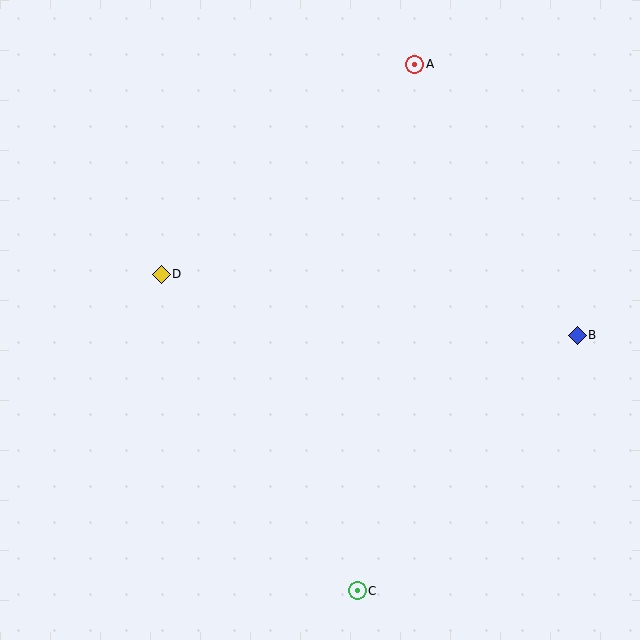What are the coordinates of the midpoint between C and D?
The midpoint between C and D is at (259, 433).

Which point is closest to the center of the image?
Point D at (161, 274) is closest to the center.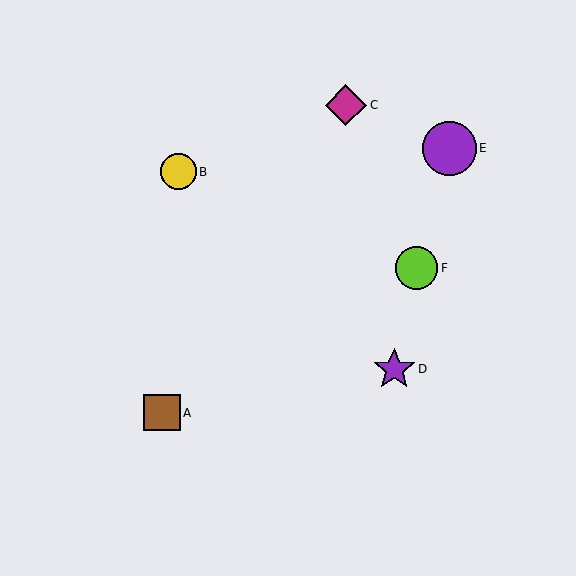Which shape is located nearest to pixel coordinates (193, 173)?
The yellow circle (labeled B) at (178, 172) is nearest to that location.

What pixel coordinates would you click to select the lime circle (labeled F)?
Click at (417, 268) to select the lime circle F.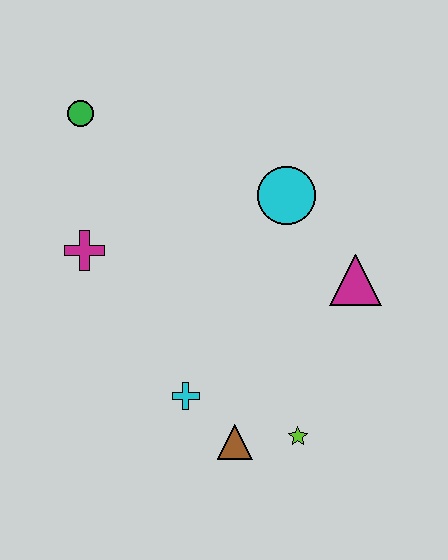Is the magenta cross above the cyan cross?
Yes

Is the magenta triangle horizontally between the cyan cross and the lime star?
No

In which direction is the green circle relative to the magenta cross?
The green circle is above the magenta cross.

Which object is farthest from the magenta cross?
The lime star is farthest from the magenta cross.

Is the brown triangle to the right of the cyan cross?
Yes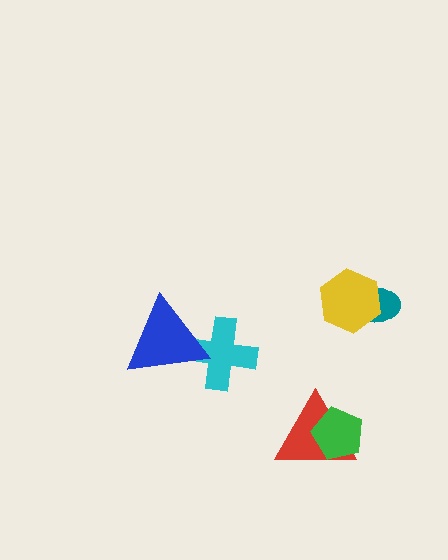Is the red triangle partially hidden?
Yes, it is partially covered by another shape.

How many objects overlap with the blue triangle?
1 object overlaps with the blue triangle.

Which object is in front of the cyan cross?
The blue triangle is in front of the cyan cross.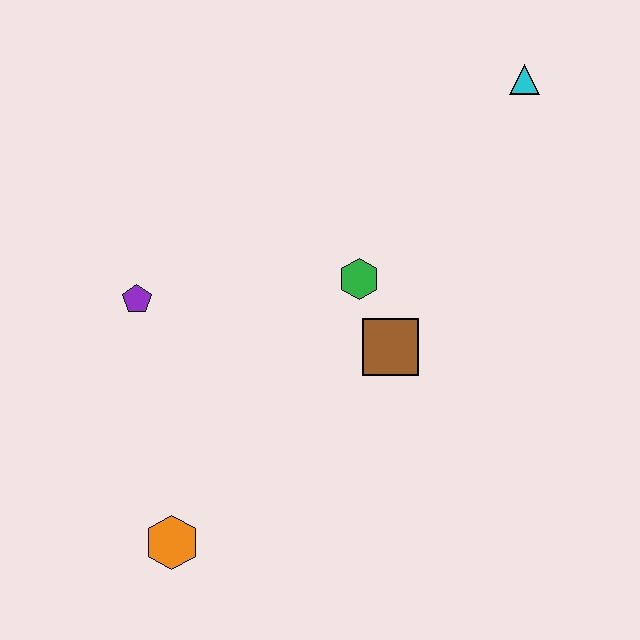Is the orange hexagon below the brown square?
Yes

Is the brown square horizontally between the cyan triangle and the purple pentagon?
Yes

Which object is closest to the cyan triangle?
The green hexagon is closest to the cyan triangle.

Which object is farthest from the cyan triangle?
The orange hexagon is farthest from the cyan triangle.